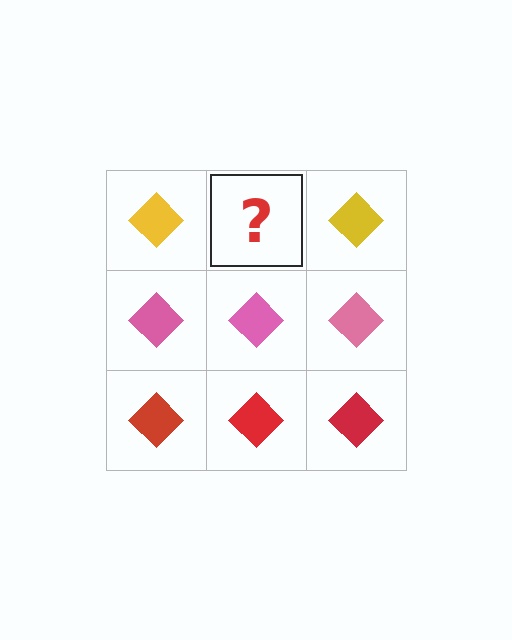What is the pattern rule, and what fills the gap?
The rule is that each row has a consistent color. The gap should be filled with a yellow diamond.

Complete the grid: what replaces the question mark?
The question mark should be replaced with a yellow diamond.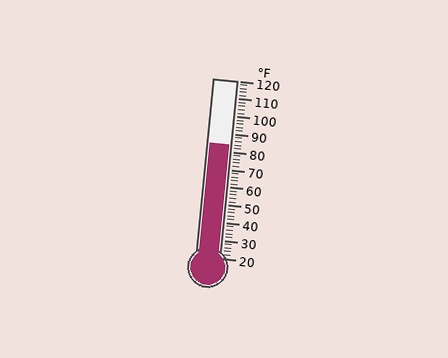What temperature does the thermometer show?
The thermometer shows approximately 84°F.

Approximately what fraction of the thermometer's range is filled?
The thermometer is filled to approximately 65% of its range.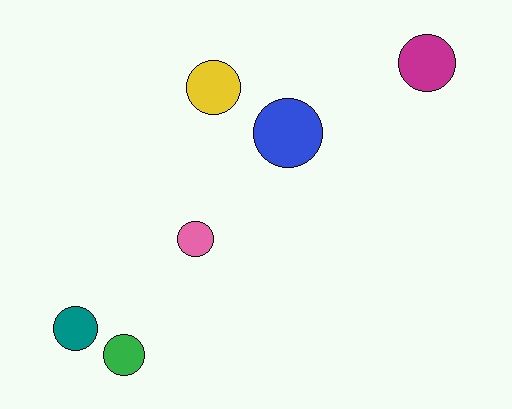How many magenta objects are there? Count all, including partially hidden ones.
There is 1 magenta object.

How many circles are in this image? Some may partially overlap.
There are 6 circles.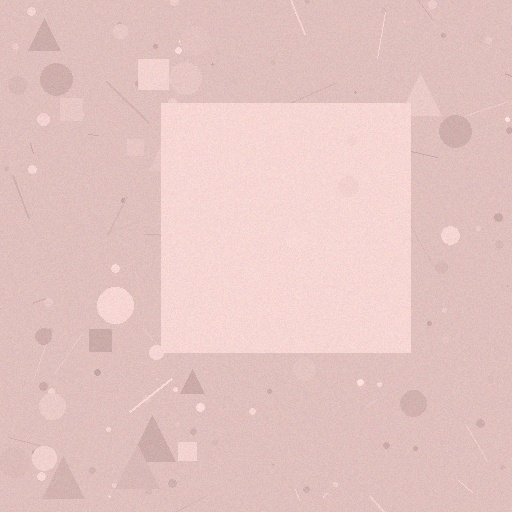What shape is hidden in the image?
A square is hidden in the image.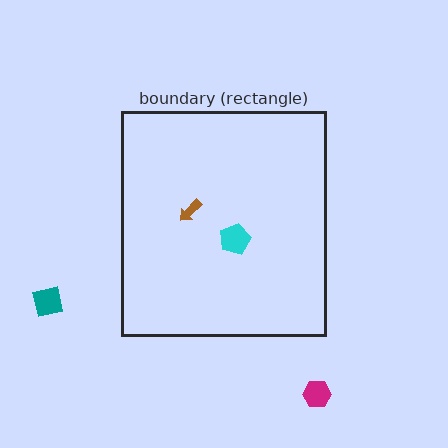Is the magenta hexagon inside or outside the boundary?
Outside.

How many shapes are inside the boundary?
2 inside, 2 outside.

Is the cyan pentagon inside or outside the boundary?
Inside.